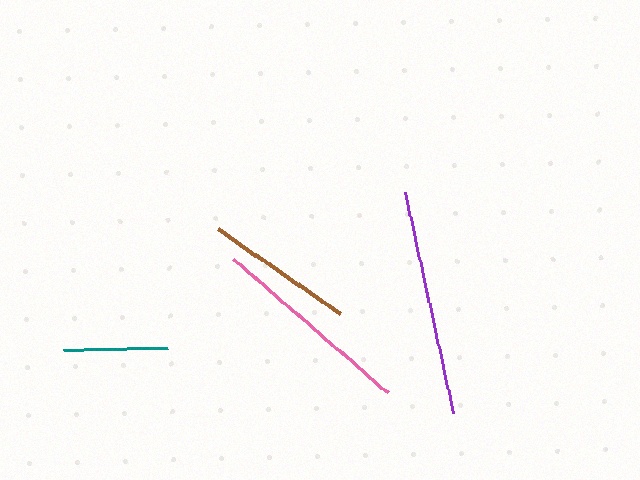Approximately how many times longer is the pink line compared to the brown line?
The pink line is approximately 1.4 times the length of the brown line.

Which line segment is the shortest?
The teal line is the shortest at approximately 104 pixels.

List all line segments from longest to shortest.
From longest to shortest: purple, pink, brown, teal.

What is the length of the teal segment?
The teal segment is approximately 104 pixels long.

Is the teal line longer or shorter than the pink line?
The pink line is longer than the teal line.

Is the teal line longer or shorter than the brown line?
The brown line is longer than the teal line.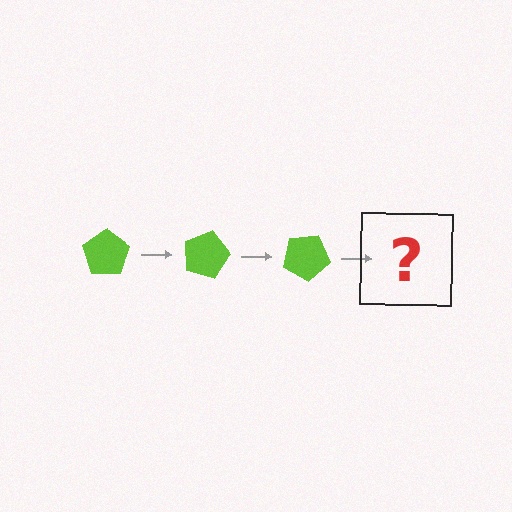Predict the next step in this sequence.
The next step is a lime pentagon rotated 45 degrees.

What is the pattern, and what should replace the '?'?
The pattern is that the pentagon rotates 15 degrees each step. The '?' should be a lime pentagon rotated 45 degrees.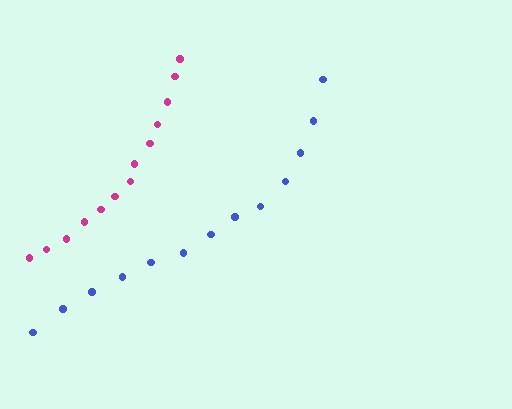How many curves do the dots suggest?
There are 2 distinct paths.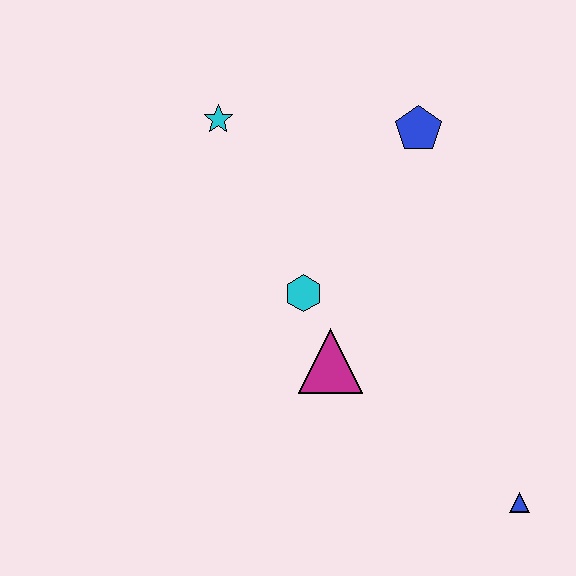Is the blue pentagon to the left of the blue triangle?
Yes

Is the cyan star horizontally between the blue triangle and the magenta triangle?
No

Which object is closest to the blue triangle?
The magenta triangle is closest to the blue triangle.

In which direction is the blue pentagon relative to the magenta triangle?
The blue pentagon is above the magenta triangle.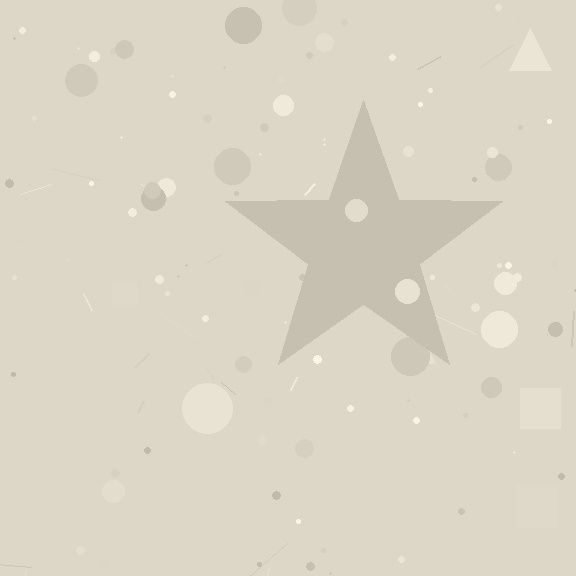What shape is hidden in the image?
A star is hidden in the image.